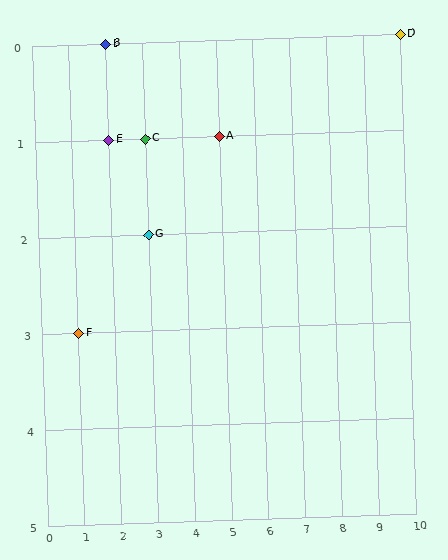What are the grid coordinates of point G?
Point G is at grid coordinates (3, 2).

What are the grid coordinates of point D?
Point D is at grid coordinates (10, 0).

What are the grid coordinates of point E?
Point E is at grid coordinates (2, 1).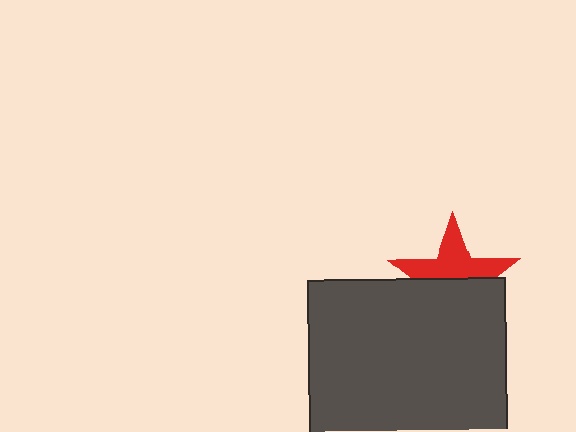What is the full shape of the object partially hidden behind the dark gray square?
The partially hidden object is a red star.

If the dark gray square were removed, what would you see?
You would see the complete red star.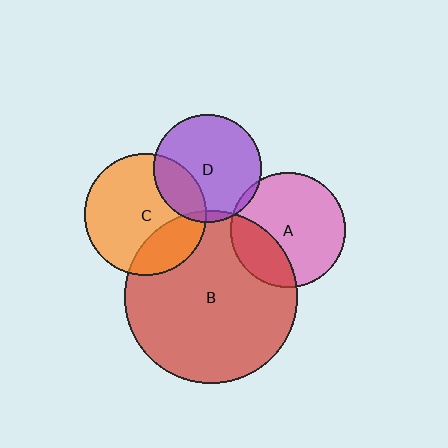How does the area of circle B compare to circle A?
Approximately 2.3 times.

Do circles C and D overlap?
Yes.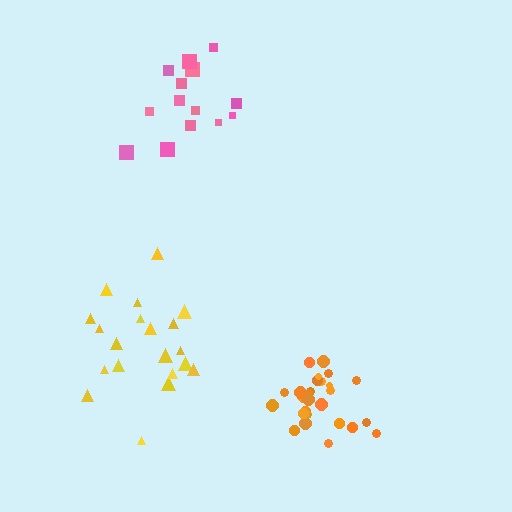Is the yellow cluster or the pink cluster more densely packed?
Pink.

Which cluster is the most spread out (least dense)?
Yellow.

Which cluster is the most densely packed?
Orange.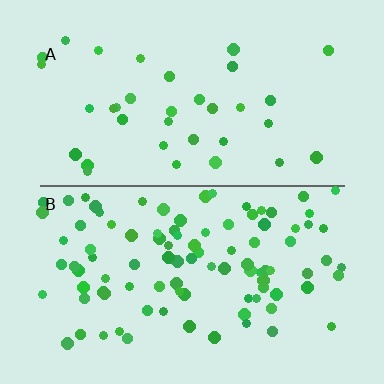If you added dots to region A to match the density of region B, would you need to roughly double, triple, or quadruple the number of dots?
Approximately triple.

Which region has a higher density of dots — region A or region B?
B (the bottom).